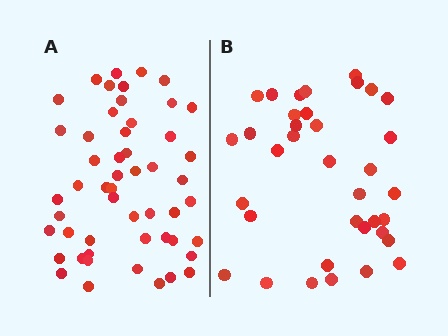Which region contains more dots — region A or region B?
Region A (the left region) has more dots.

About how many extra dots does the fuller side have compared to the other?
Region A has approximately 15 more dots than region B.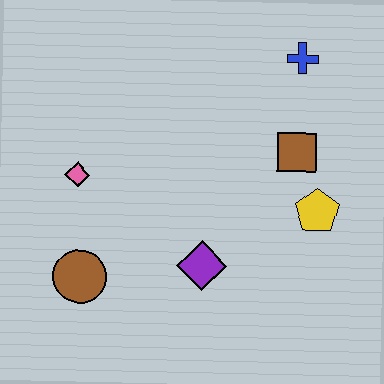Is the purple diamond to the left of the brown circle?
No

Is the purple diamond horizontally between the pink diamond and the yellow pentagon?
Yes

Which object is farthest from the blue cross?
The brown circle is farthest from the blue cross.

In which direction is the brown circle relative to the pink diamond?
The brown circle is below the pink diamond.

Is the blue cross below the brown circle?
No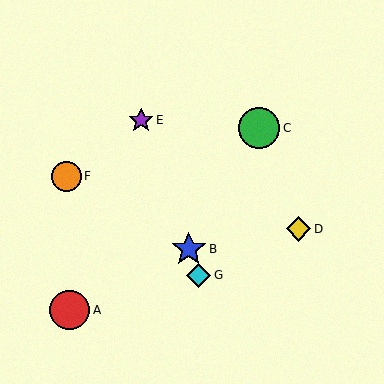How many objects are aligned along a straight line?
3 objects (B, E, G) are aligned along a straight line.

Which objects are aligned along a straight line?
Objects B, E, G are aligned along a straight line.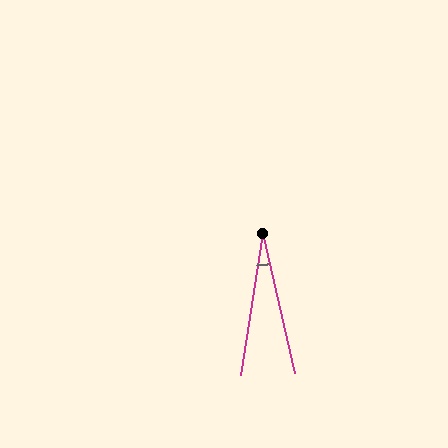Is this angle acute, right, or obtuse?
It is acute.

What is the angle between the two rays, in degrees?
Approximately 22 degrees.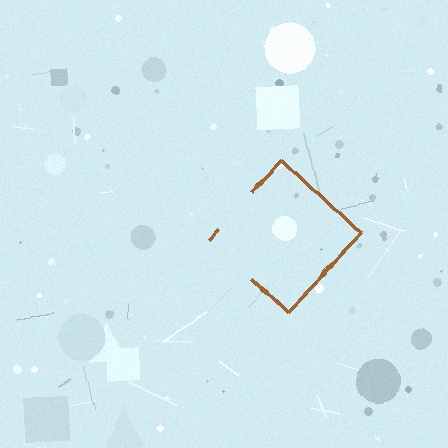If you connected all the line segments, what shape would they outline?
They would outline a diamond.